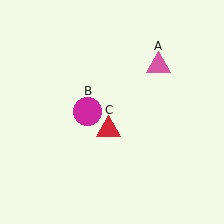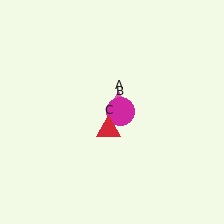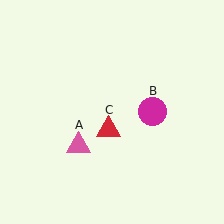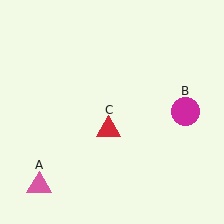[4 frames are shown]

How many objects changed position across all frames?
2 objects changed position: pink triangle (object A), magenta circle (object B).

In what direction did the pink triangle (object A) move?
The pink triangle (object A) moved down and to the left.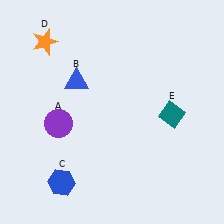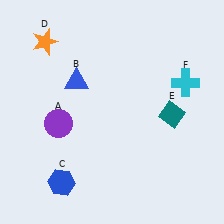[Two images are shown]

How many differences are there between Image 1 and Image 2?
There is 1 difference between the two images.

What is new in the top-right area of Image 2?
A cyan cross (F) was added in the top-right area of Image 2.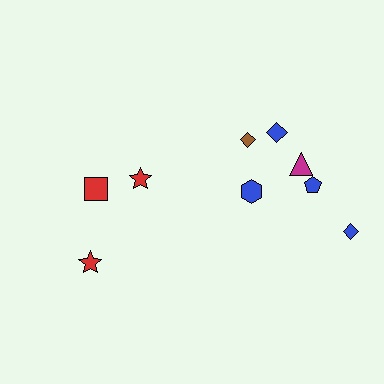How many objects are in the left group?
There are 3 objects.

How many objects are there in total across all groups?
There are 9 objects.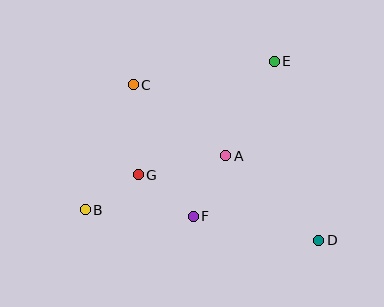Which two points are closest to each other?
Points B and G are closest to each other.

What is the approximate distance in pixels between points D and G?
The distance between D and G is approximately 192 pixels.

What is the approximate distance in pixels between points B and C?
The distance between B and C is approximately 134 pixels.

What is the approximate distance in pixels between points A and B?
The distance between A and B is approximately 150 pixels.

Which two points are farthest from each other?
Points C and D are farthest from each other.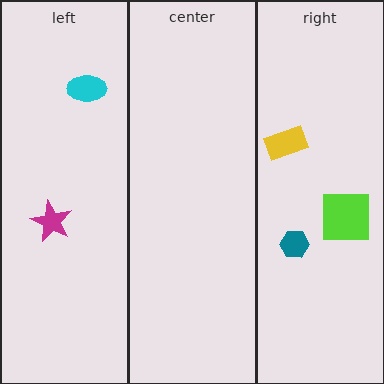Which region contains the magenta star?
The left region.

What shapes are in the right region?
The lime square, the teal hexagon, the yellow rectangle.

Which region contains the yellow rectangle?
The right region.